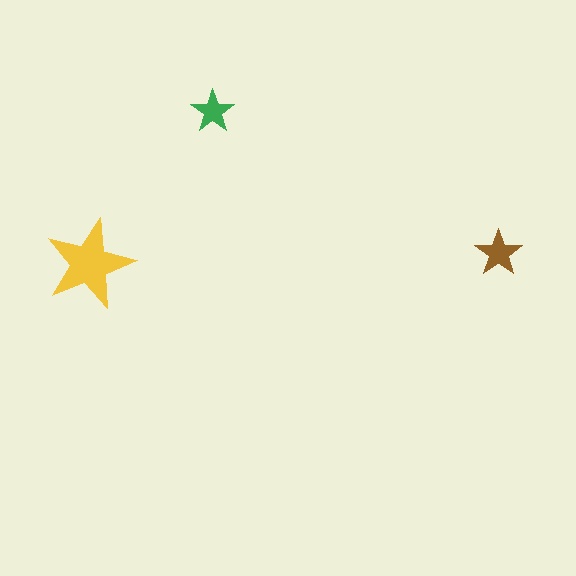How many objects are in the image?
There are 3 objects in the image.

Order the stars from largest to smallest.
the yellow one, the brown one, the green one.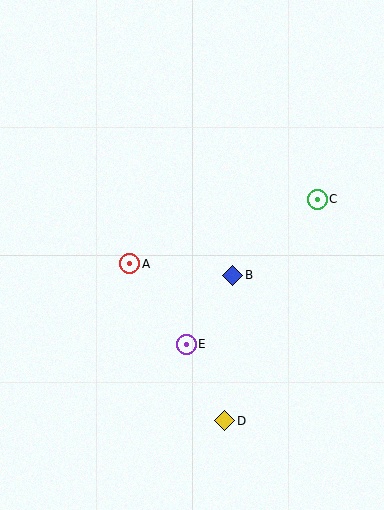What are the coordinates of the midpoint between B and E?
The midpoint between B and E is at (209, 310).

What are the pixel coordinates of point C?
Point C is at (317, 199).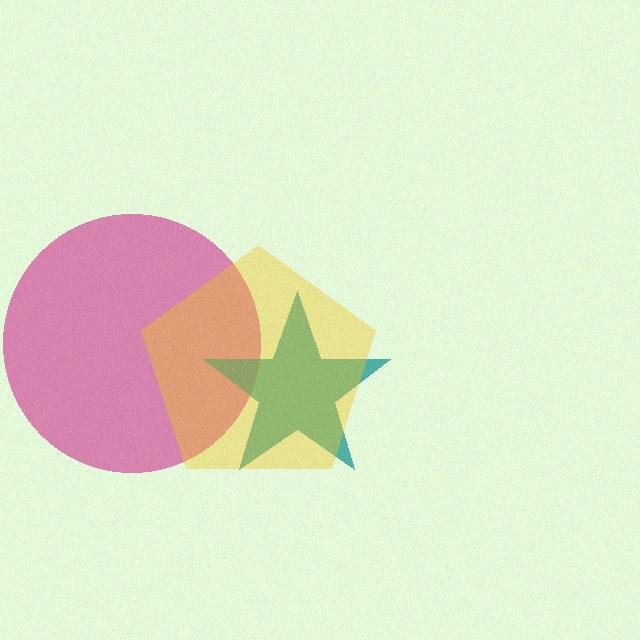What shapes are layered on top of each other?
The layered shapes are: a magenta circle, a teal star, a yellow pentagon.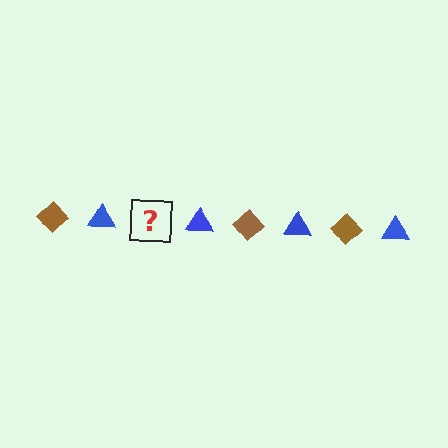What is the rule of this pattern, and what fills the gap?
The rule is that the pattern alternates between brown diamond and blue triangle. The gap should be filled with a brown diamond.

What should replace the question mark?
The question mark should be replaced with a brown diamond.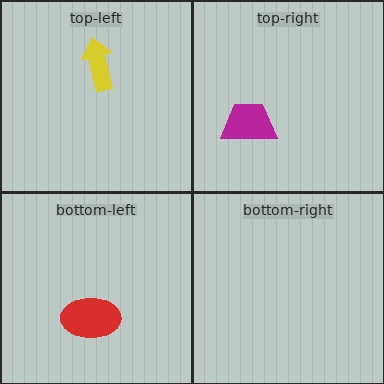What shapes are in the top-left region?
The yellow arrow.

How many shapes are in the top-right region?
1.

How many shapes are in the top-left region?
1.